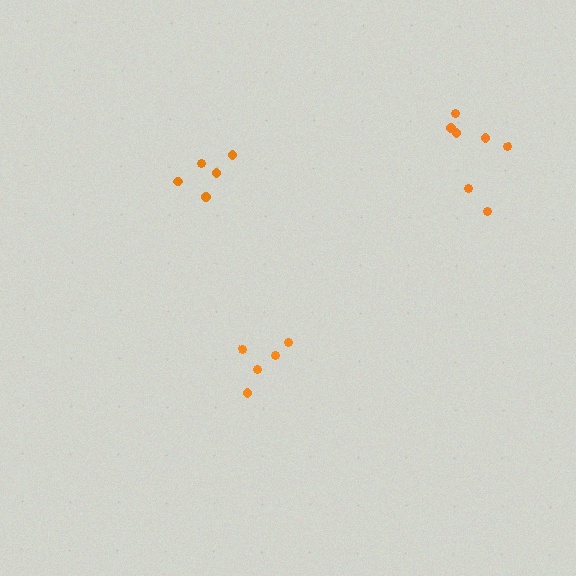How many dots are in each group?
Group 1: 5 dots, Group 2: 5 dots, Group 3: 7 dots (17 total).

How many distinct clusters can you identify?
There are 3 distinct clusters.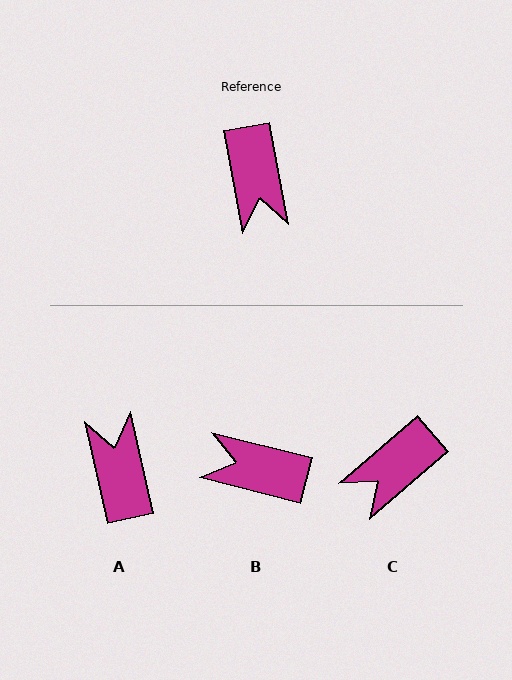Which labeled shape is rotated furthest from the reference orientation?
A, about 177 degrees away.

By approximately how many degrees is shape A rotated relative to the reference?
Approximately 177 degrees clockwise.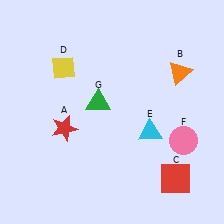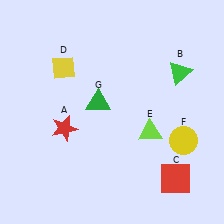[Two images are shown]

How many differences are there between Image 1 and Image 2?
There are 3 differences between the two images.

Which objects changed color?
B changed from orange to green. E changed from cyan to lime. F changed from pink to yellow.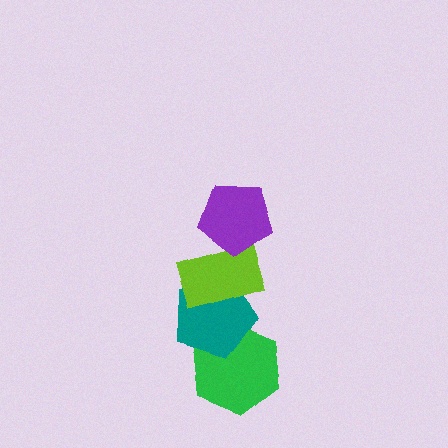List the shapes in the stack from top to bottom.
From top to bottom: the purple pentagon, the lime rectangle, the teal pentagon, the green hexagon.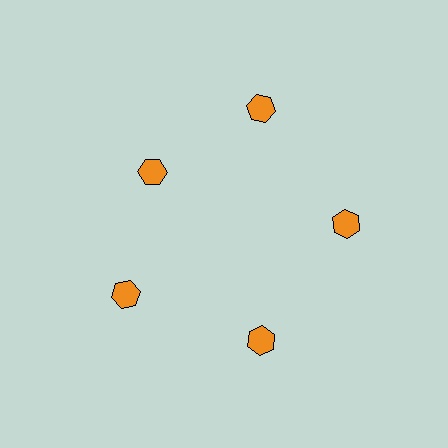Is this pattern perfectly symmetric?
No. The 5 orange hexagons are arranged in a ring, but one element near the 10 o'clock position is pulled inward toward the center, breaking the 5-fold rotational symmetry.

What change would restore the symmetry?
The symmetry would be restored by moving it outward, back onto the ring so that all 5 hexagons sit at equal angles and equal distance from the center.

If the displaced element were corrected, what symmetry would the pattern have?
It would have 5-fold rotational symmetry — the pattern would map onto itself every 72 degrees.